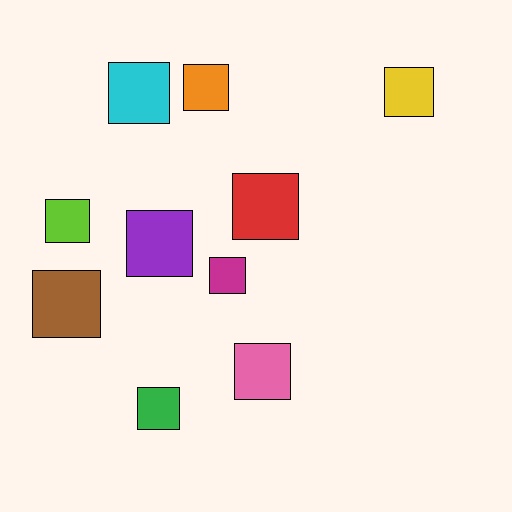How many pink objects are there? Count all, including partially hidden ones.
There is 1 pink object.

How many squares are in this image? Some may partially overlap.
There are 10 squares.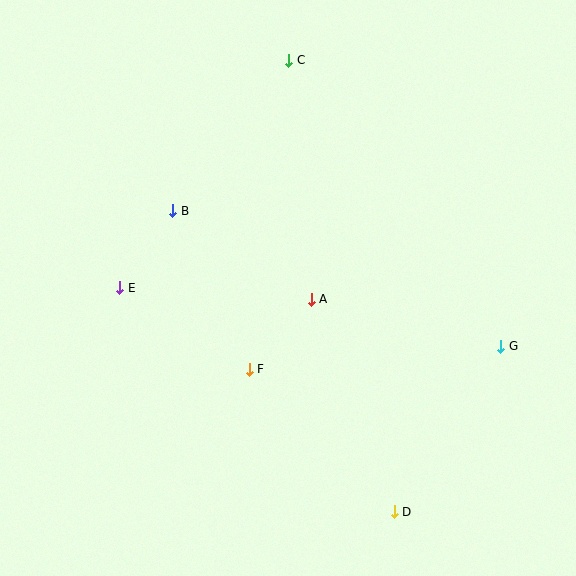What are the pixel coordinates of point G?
Point G is at (501, 346).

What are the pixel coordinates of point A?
Point A is at (311, 299).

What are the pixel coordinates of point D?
Point D is at (394, 512).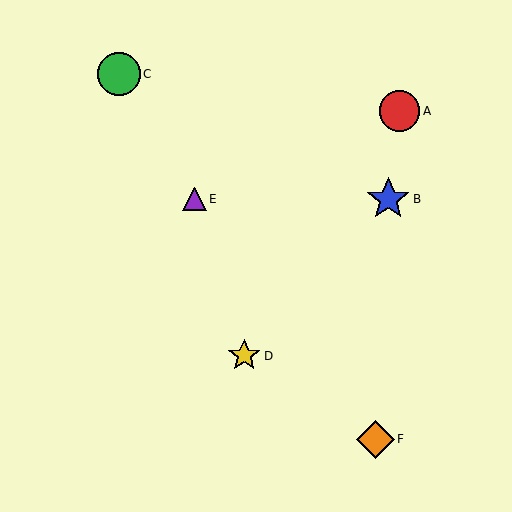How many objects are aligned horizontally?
2 objects (B, E) are aligned horizontally.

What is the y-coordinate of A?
Object A is at y≈111.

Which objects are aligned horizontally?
Objects B, E are aligned horizontally.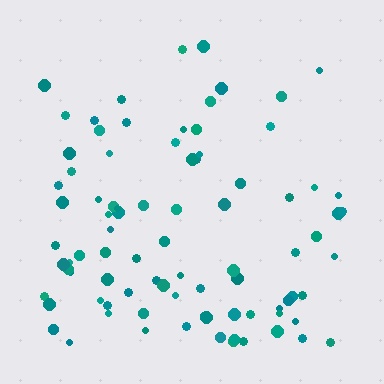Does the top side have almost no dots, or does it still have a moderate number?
Still a moderate number, just noticeably fewer than the bottom.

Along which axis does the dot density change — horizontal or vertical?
Vertical.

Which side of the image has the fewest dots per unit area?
The top.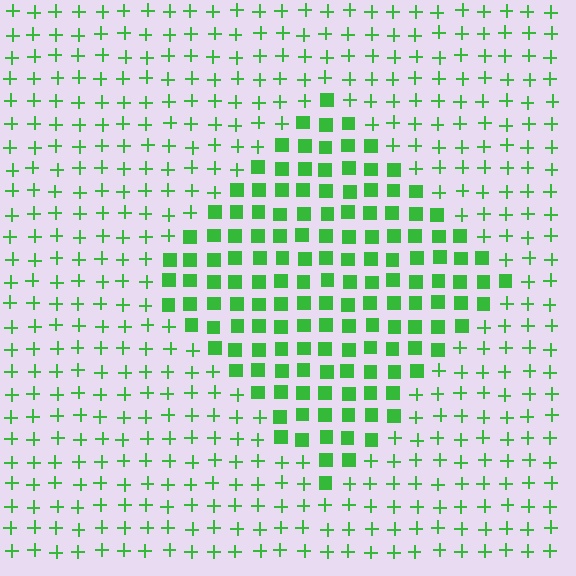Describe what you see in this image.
The image is filled with small green elements arranged in a uniform grid. A diamond-shaped region contains squares, while the surrounding area contains plus signs. The boundary is defined purely by the change in element shape.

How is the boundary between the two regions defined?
The boundary is defined by a change in element shape: squares inside vs. plus signs outside. All elements share the same color and spacing.